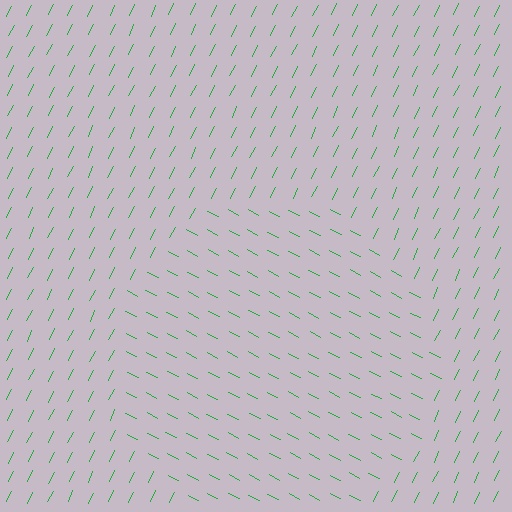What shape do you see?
I see a circle.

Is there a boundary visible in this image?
Yes, there is a texture boundary formed by a change in line orientation.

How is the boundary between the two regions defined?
The boundary is defined purely by a change in line orientation (approximately 89 degrees difference). All lines are the same color and thickness.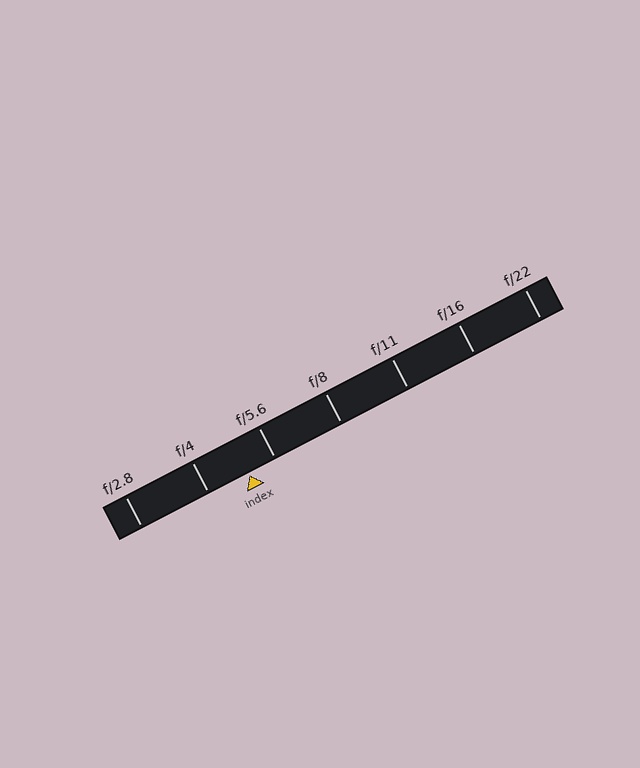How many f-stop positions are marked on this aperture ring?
There are 7 f-stop positions marked.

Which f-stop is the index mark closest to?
The index mark is closest to f/5.6.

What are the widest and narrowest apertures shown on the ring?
The widest aperture shown is f/2.8 and the narrowest is f/22.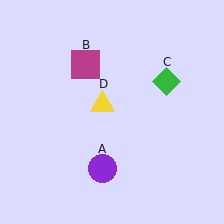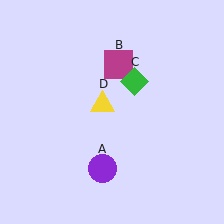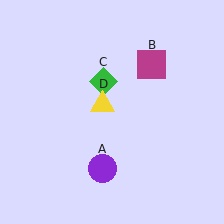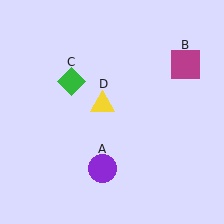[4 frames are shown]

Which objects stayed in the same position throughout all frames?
Purple circle (object A) and yellow triangle (object D) remained stationary.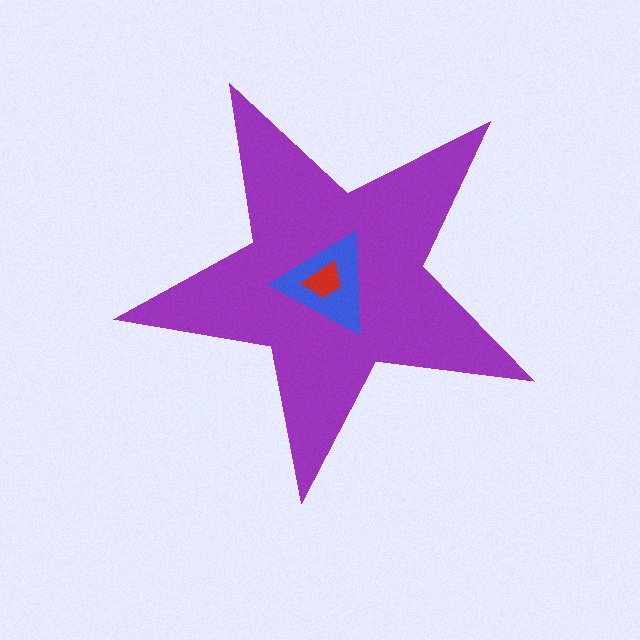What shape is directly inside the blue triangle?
The red trapezoid.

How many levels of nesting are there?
3.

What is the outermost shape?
The purple star.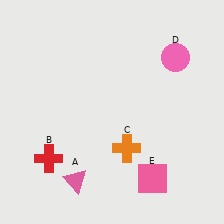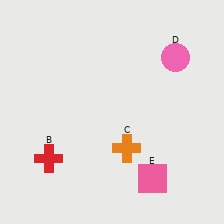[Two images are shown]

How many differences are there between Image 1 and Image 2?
There is 1 difference between the two images.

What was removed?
The pink triangle (A) was removed in Image 2.